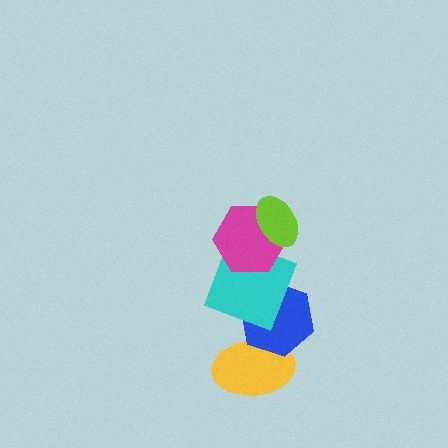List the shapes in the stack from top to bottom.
From top to bottom: the lime ellipse, the magenta hexagon, the cyan square, the blue hexagon, the yellow ellipse.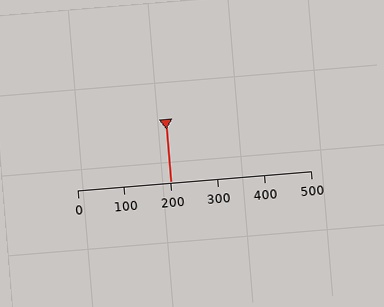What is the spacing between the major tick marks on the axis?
The major ticks are spaced 100 apart.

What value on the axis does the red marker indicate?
The marker indicates approximately 200.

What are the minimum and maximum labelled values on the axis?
The axis runs from 0 to 500.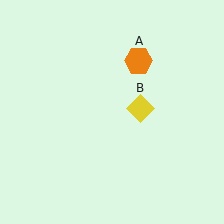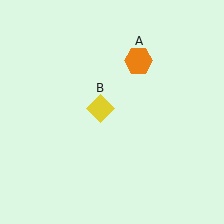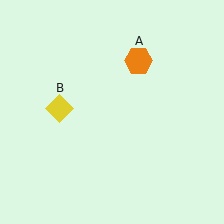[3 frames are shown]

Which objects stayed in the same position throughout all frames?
Orange hexagon (object A) remained stationary.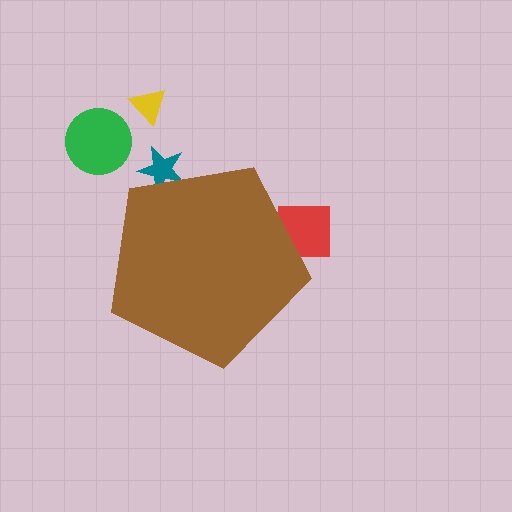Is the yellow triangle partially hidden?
No, the yellow triangle is fully visible.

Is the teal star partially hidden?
Yes, the teal star is partially hidden behind the brown pentagon.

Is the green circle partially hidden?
No, the green circle is fully visible.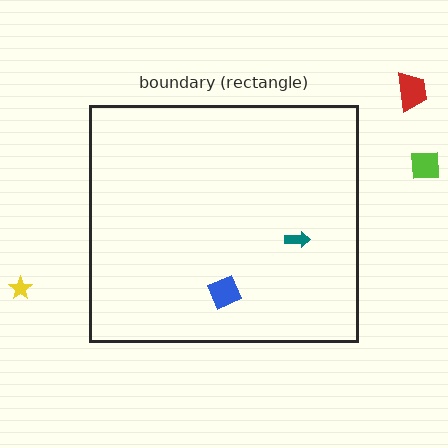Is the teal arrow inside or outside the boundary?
Inside.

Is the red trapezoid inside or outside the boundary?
Outside.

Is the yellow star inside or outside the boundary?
Outside.